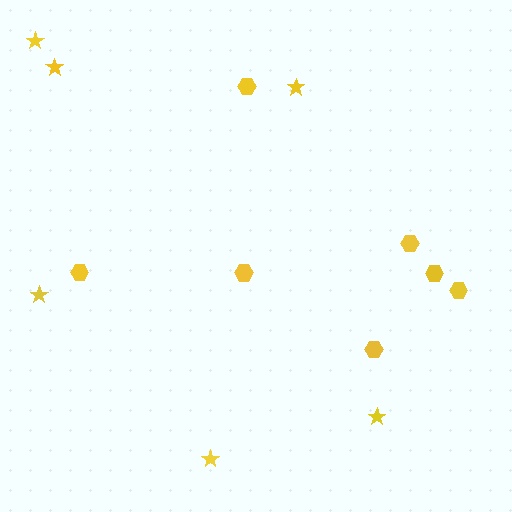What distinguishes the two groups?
There are 2 groups: one group of hexagons (7) and one group of stars (6).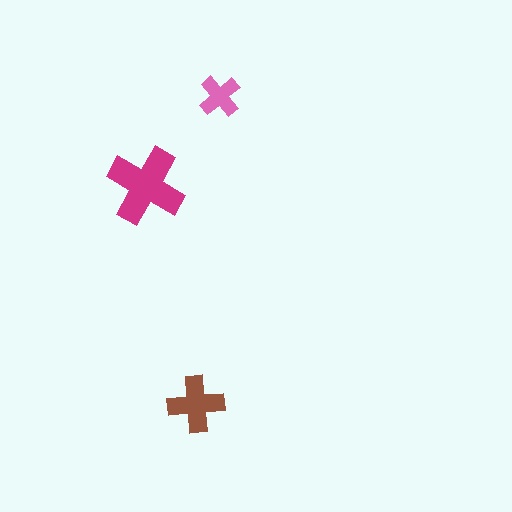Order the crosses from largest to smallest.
the magenta one, the brown one, the pink one.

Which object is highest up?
The pink cross is topmost.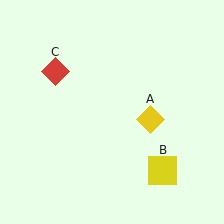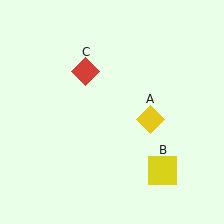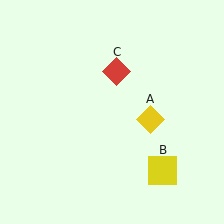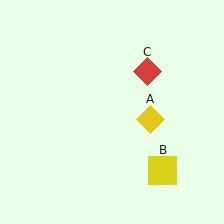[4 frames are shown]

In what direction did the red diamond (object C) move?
The red diamond (object C) moved right.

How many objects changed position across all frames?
1 object changed position: red diamond (object C).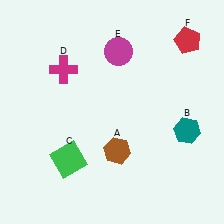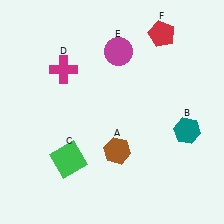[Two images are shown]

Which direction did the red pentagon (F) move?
The red pentagon (F) moved left.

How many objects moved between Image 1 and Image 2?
1 object moved between the two images.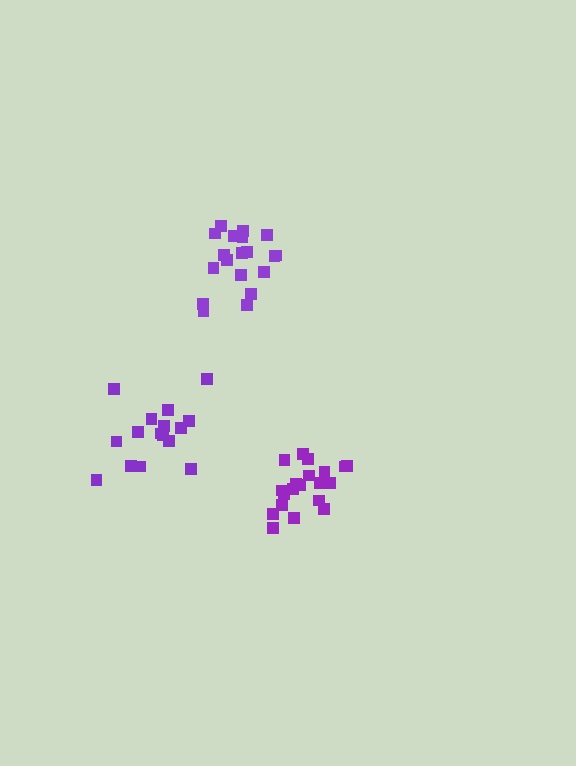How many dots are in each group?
Group 1: 20 dots, Group 2: 20 dots, Group 3: 16 dots (56 total).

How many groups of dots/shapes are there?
There are 3 groups.